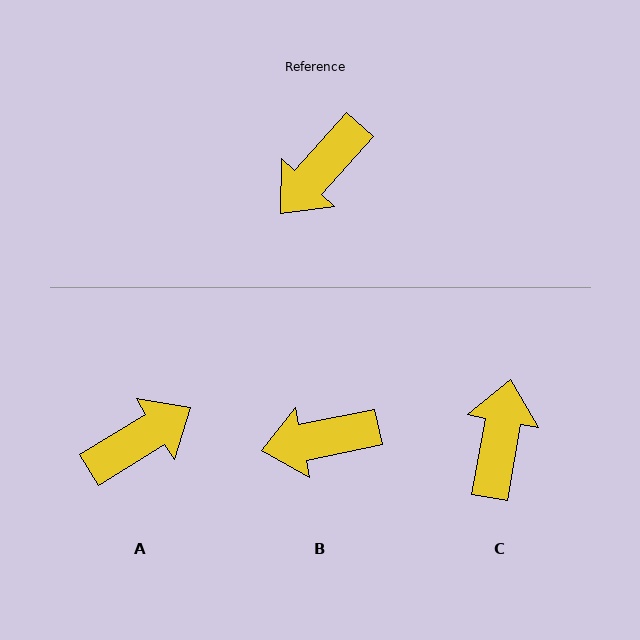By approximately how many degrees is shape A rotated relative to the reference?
Approximately 163 degrees counter-clockwise.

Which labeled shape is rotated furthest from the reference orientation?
A, about 163 degrees away.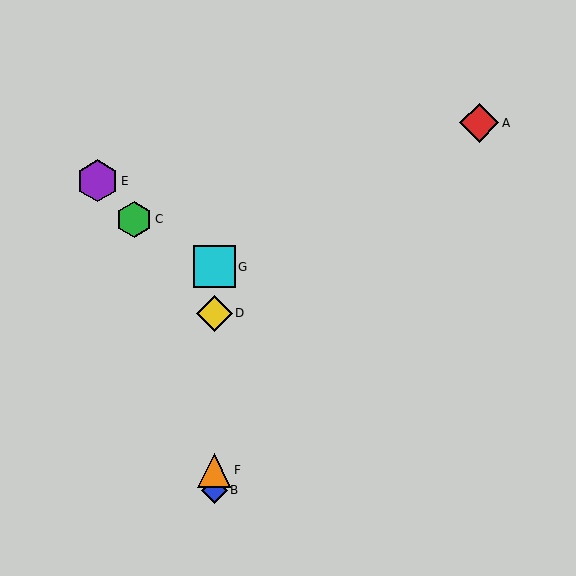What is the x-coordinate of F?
Object F is at x≈214.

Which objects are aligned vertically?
Objects B, D, F, G are aligned vertically.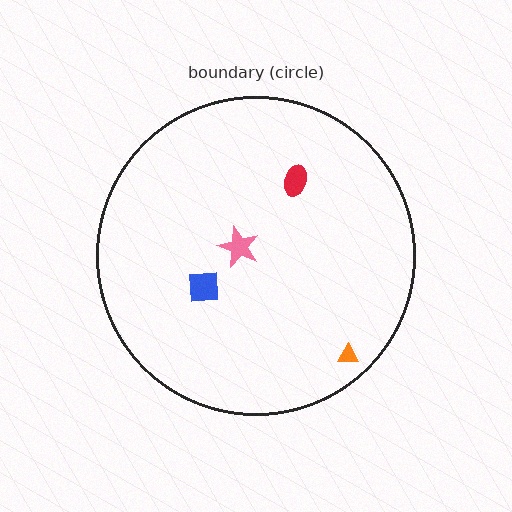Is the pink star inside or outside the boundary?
Inside.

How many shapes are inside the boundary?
4 inside, 0 outside.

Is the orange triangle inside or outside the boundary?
Inside.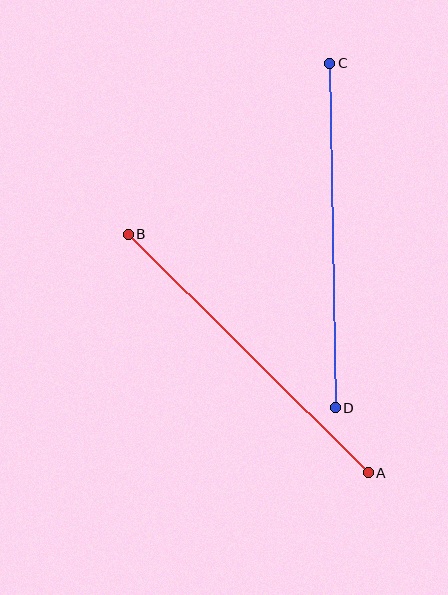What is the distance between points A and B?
The distance is approximately 338 pixels.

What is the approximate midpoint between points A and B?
The midpoint is at approximately (248, 353) pixels.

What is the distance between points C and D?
The distance is approximately 344 pixels.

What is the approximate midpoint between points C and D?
The midpoint is at approximately (332, 235) pixels.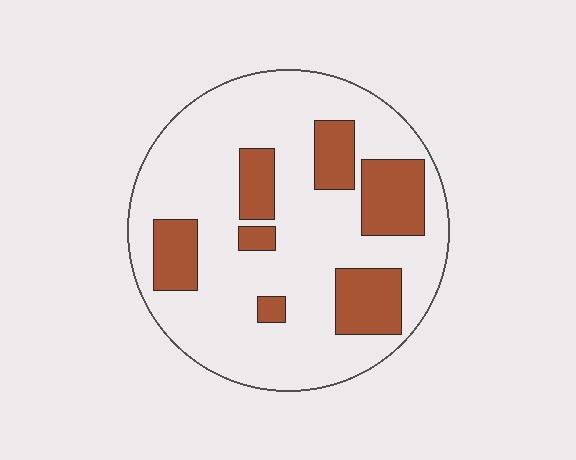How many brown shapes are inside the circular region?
7.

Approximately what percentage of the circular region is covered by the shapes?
Approximately 25%.